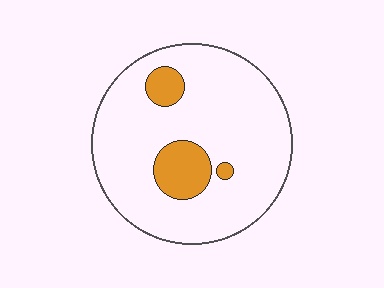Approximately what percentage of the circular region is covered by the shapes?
Approximately 15%.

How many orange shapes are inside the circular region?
3.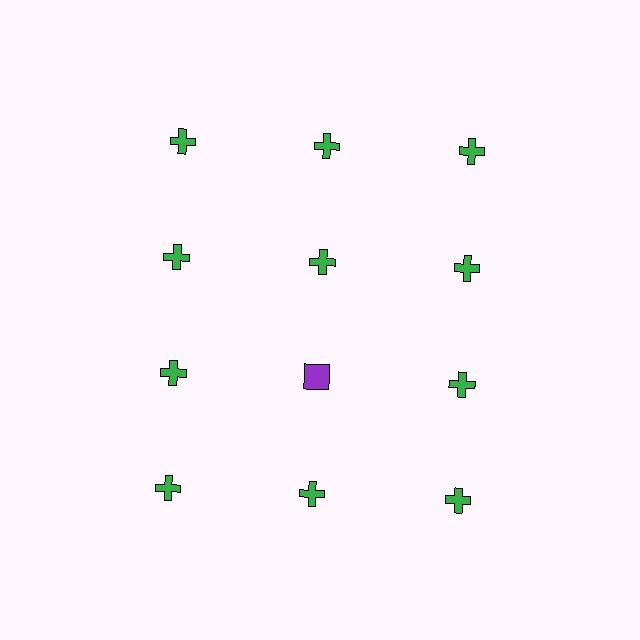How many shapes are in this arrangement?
There are 12 shapes arranged in a grid pattern.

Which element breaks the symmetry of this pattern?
The purple square in the third row, second from left column breaks the symmetry. All other shapes are green crosses.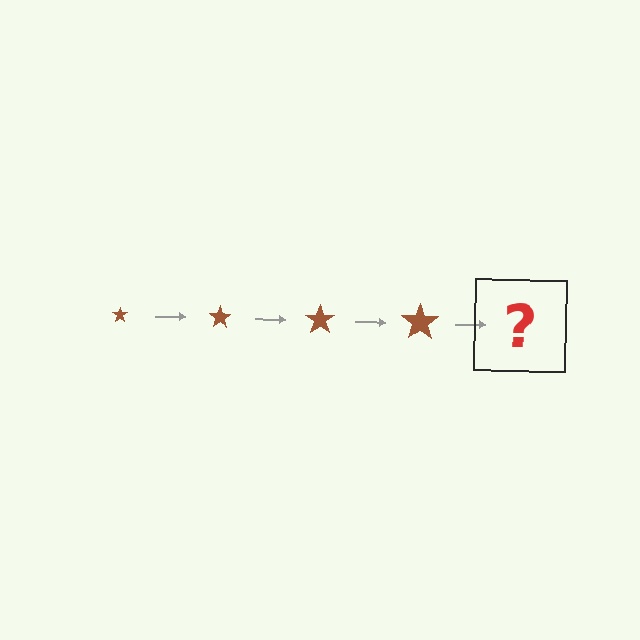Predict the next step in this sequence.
The next step is a brown star, larger than the previous one.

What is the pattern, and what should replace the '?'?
The pattern is that the star gets progressively larger each step. The '?' should be a brown star, larger than the previous one.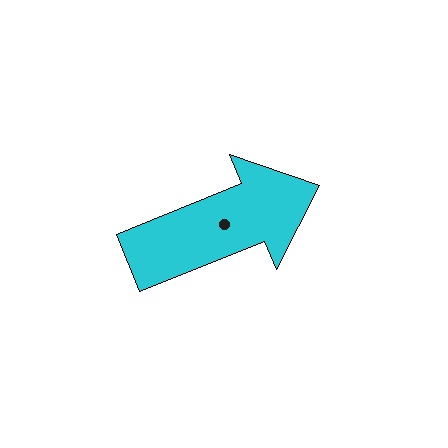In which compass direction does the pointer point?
East.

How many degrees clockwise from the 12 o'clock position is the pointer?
Approximately 68 degrees.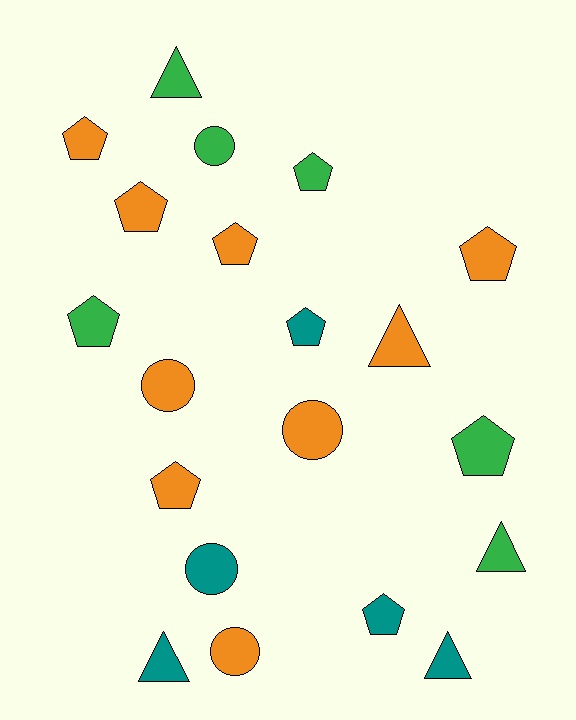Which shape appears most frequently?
Pentagon, with 10 objects.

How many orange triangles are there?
There is 1 orange triangle.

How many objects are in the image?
There are 20 objects.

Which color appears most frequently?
Orange, with 9 objects.